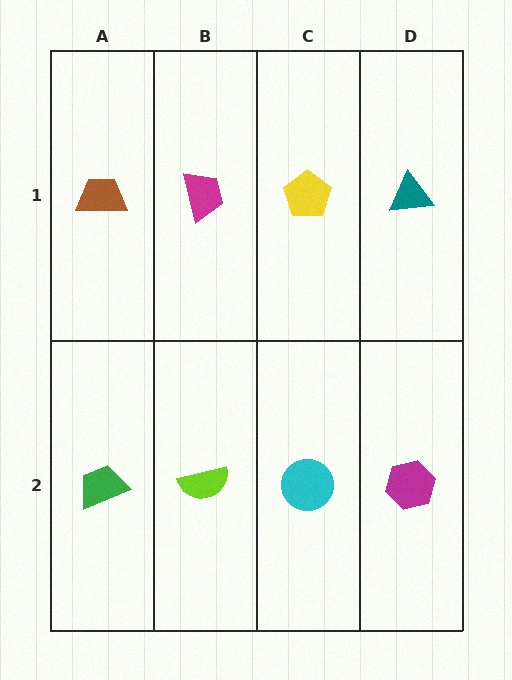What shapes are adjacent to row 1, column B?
A lime semicircle (row 2, column B), a brown trapezoid (row 1, column A), a yellow pentagon (row 1, column C).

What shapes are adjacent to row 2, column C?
A yellow pentagon (row 1, column C), a lime semicircle (row 2, column B), a magenta hexagon (row 2, column D).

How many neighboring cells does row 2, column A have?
2.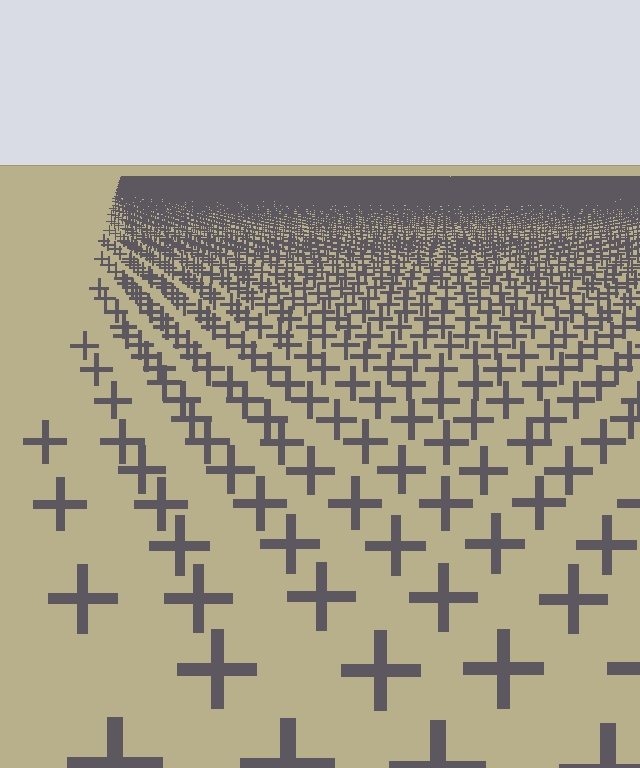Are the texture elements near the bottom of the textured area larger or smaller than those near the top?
Larger. Near the bottom, elements are closer to the viewer and appear at a bigger on-screen size.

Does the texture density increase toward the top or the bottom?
Density increases toward the top.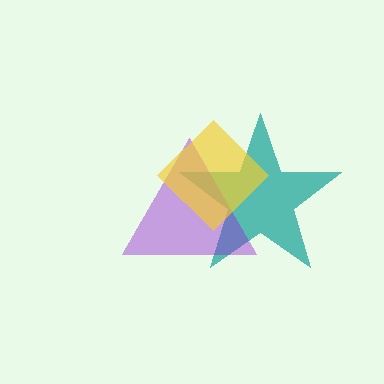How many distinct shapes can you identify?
There are 3 distinct shapes: a teal star, a purple triangle, a yellow diamond.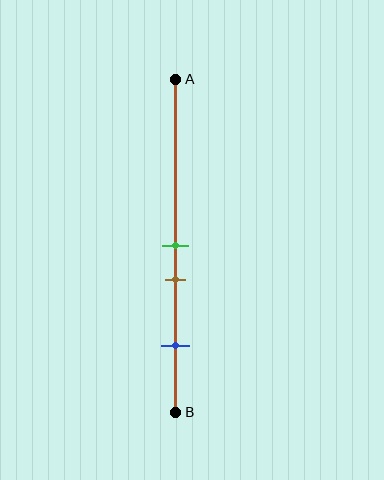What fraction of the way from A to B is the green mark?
The green mark is approximately 50% (0.5) of the way from A to B.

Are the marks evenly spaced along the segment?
No, the marks are not evenly spaced.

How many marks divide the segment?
There are 3 marks dividing the segment.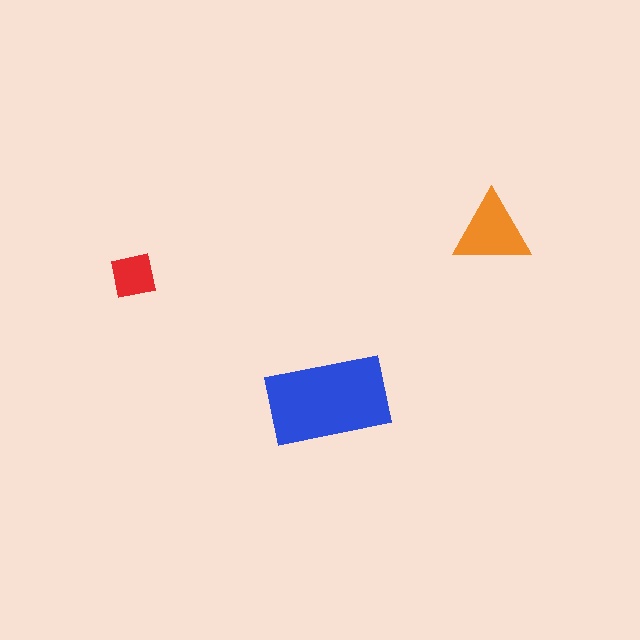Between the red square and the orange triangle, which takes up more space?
The orange triangle.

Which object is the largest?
The blue rectangle.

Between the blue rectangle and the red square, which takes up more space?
The blue rectangle.